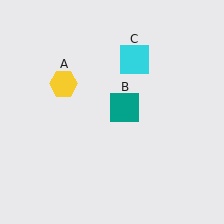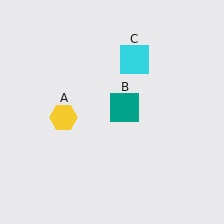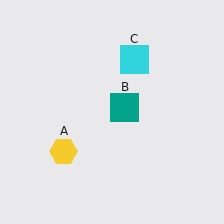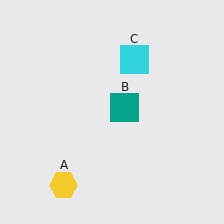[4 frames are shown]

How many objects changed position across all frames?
1 object changed position: yellow hexagon (object A).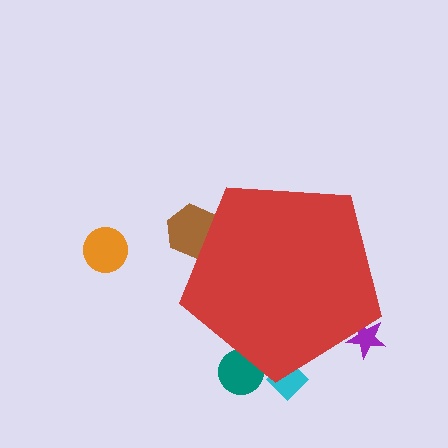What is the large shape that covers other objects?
A red pentagon.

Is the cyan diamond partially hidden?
Yes, the cyan diamond is partially hidden behind the red pentagon.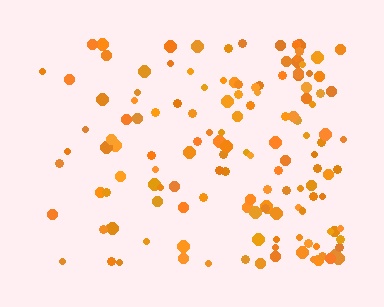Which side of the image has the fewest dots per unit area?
The left.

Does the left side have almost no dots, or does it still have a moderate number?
Still a moderate number, just noticeably fewer than the right.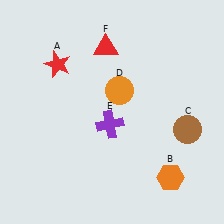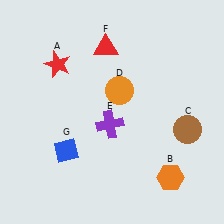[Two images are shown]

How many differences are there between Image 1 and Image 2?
There is 1 difference between the two images.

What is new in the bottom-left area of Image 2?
A blue diamond (G) was added in the bottom-left area of Image 2.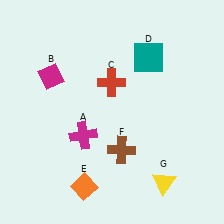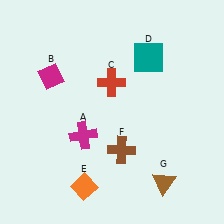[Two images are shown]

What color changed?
The triangle (G) changed from yellow in Image 1 to brown in Image 2.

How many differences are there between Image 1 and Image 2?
There is 1 difference between the two images.